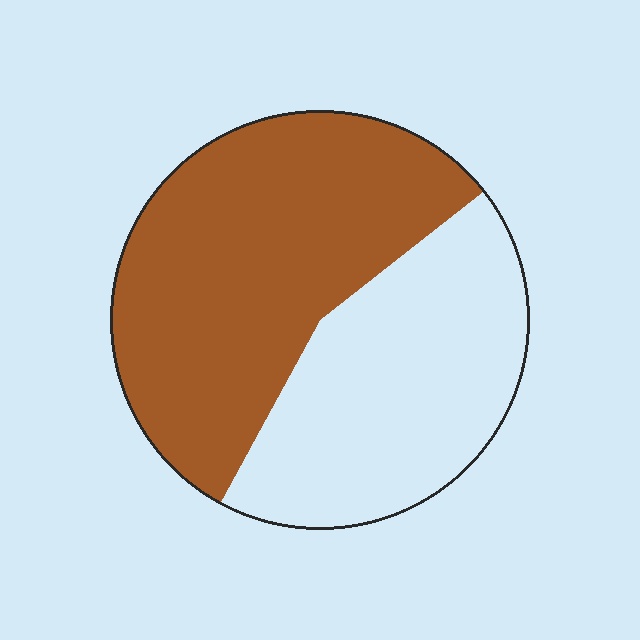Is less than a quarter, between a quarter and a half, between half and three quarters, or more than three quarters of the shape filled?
Between half and three quarters.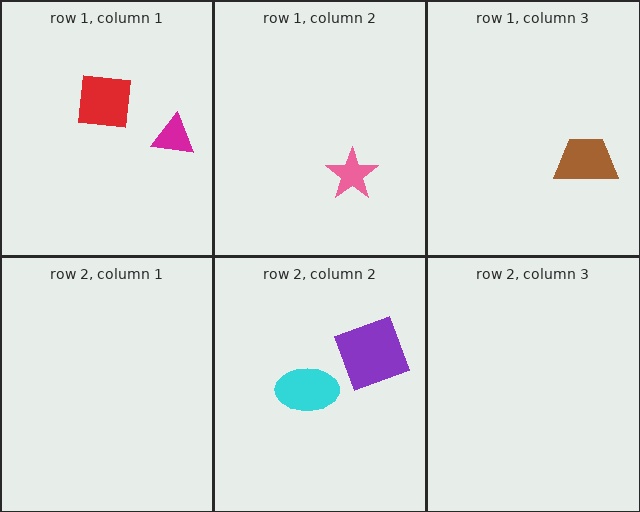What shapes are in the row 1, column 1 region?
The magenta triangle, the red square.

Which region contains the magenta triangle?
The row 1, column 1 region.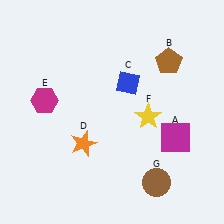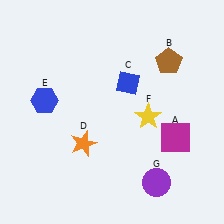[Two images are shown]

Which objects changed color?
E changed from magenta to blue. G changed from brown to purple.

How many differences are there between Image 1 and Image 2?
There are 2 differences between the two images.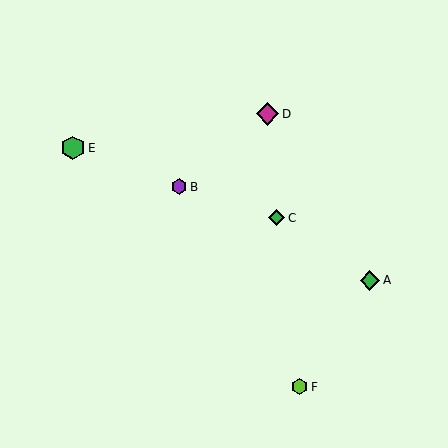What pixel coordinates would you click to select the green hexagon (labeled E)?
Click at (73, 148) to select the green hexagon E.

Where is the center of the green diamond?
The center of the green diamond is at (277, 218).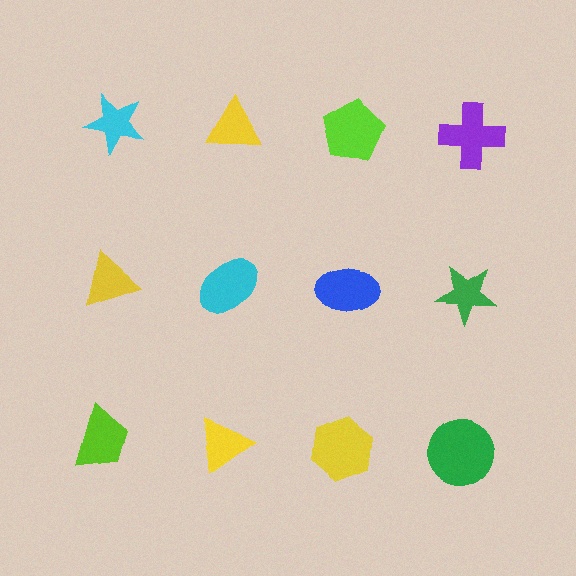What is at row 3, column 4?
A green circle.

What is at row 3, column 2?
A yellow triangle.